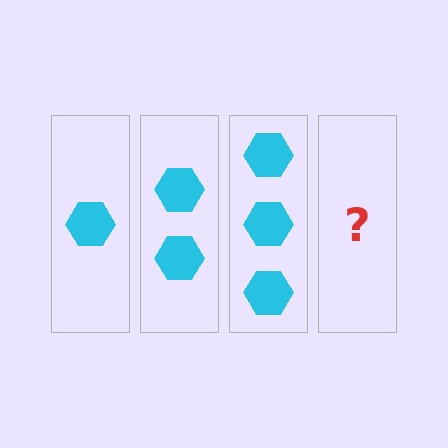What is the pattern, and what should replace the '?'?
The pattern is that each step adds one more hexagon. The '?' should be 4 hexagons.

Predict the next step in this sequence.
The next step is 4 hexagons.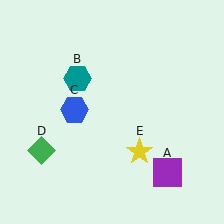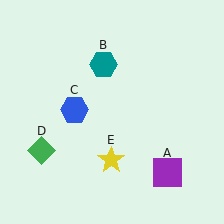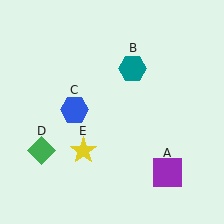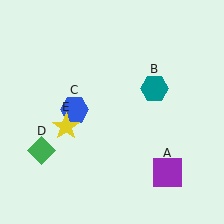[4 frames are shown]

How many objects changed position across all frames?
2 objects changed position: teal hexagon (object B), yellow star (object E).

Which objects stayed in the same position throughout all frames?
Purple square (object A) and blue hexagon (object C) and green diamond (object D) remained stationary.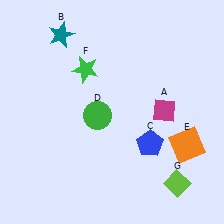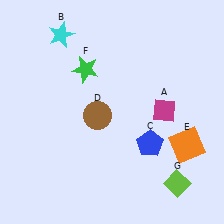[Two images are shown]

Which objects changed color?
B changed from teal to cyan. D changed from green to brown.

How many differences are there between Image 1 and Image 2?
There are 2 differences between the two images.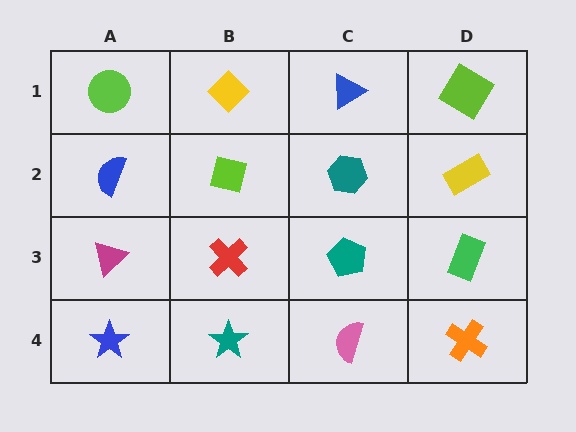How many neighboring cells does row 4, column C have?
3.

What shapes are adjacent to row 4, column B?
A red cross (row 3, column B), a blue star (row 4, column A), a pink semicircle (row 4, column C).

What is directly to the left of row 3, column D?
A teal pentagon.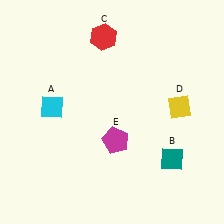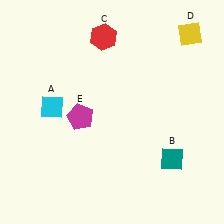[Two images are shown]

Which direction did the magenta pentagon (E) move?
The magenta pentagon (E) moved left.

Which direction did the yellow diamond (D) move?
The yellow diamond (D) moved up.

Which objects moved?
The objects that moved are: the yellow diamond (D), the magenta pentagon (E).